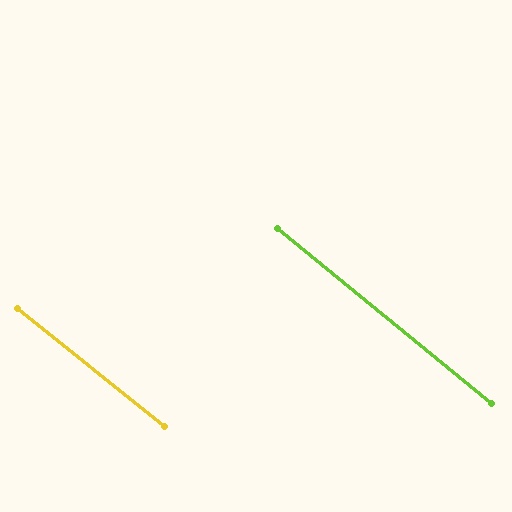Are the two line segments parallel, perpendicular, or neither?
Parallel — their directions differ by only 0.5°.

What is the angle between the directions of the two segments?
Approximately 0 degrees.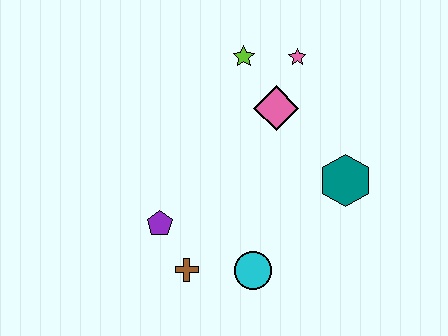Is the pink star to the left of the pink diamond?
No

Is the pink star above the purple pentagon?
Yes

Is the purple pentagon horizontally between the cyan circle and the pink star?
No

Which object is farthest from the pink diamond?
The brown cross is farthest from the pink diamond.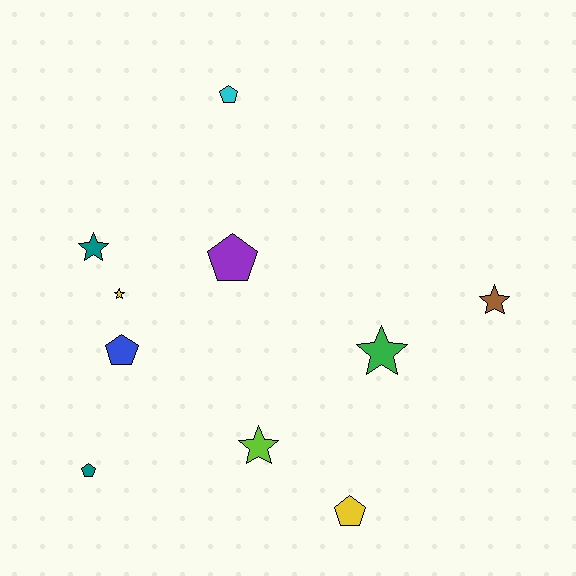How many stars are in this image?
There are 5 stars.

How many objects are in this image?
There are 10 objects.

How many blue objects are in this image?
There is 1 blue object.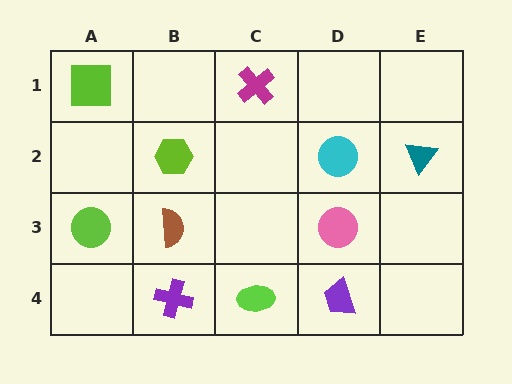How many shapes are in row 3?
3 shapes.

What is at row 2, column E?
A teal triangle.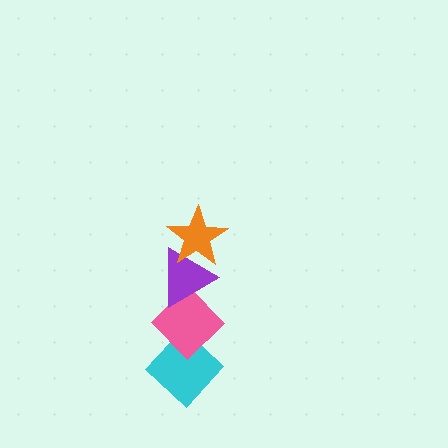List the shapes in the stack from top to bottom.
From top to bottom: the orange star, the purple triangle, the pink diamond, the cyan diamond.